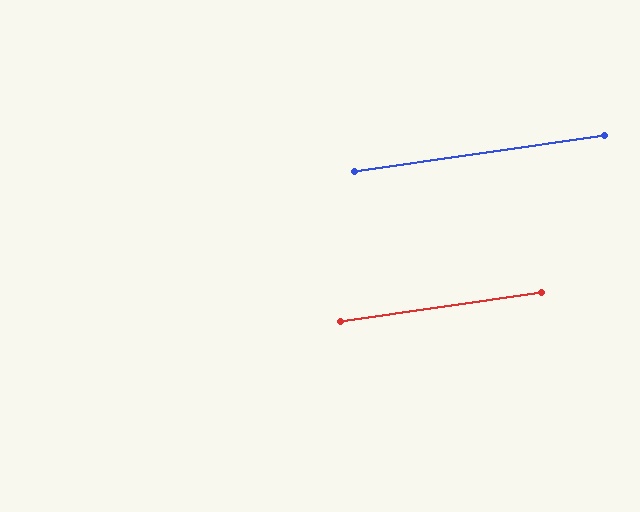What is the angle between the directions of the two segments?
Approximately 0 degrees.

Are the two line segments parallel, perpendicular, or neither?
Parallel — their directions differ by only 0.4°.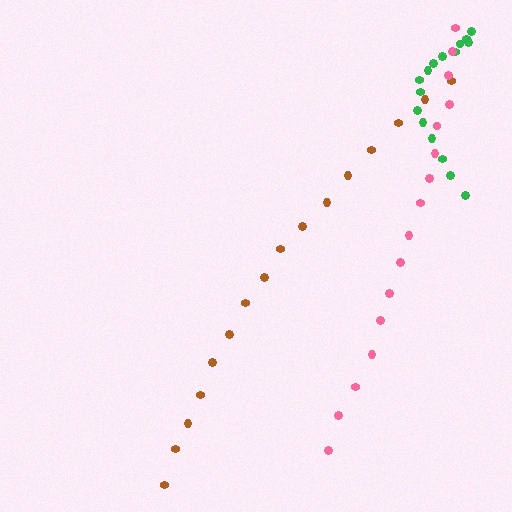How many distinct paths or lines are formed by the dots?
There are 3 distinct paths.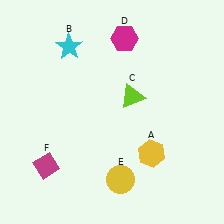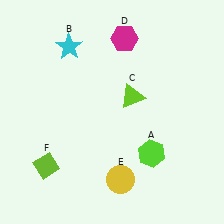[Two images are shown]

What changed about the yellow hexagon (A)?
In Image 1, A is yellow. In Image 2, it changed to lime.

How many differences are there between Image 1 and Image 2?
There are 2 differences between the two images.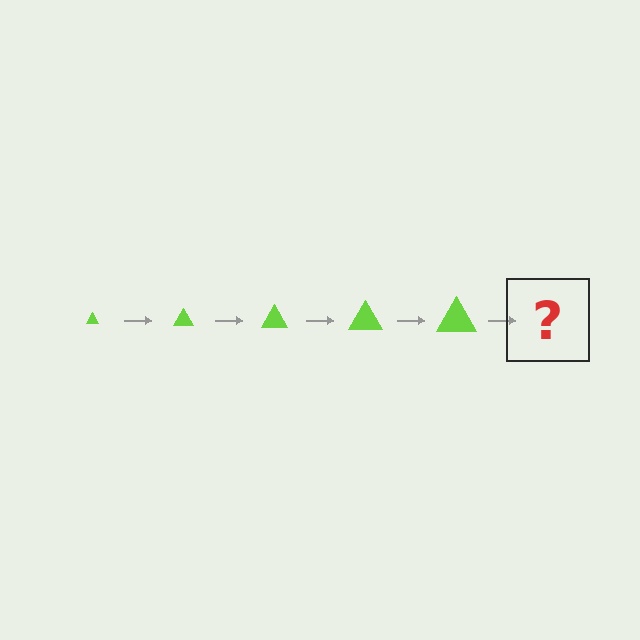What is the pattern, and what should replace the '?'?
The pattern is that the triangle gets progressively larger each step. The '?' should be a lime triangle, larger than the previous one.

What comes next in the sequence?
The next element should be a lime triangle, larger than the previous one.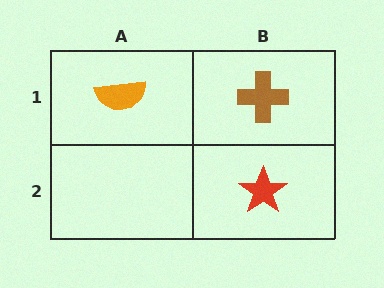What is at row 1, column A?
An orange semicircle.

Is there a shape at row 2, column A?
No, that cell is empty.